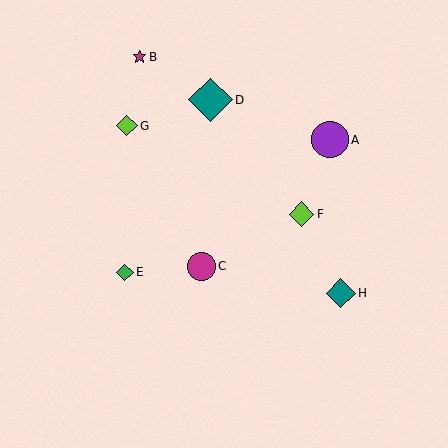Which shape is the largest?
The teal diamond (labeled D) is the largest.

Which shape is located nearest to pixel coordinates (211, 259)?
The magenta circle (labeled C) at (201, 266) is nearest to that location.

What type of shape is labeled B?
Shape B is a magenta star.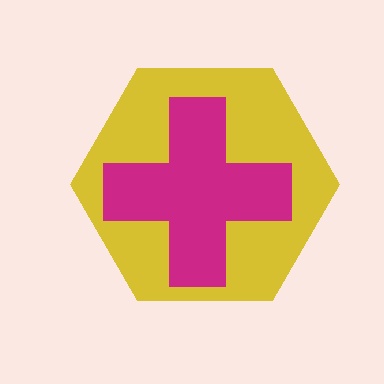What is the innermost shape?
The magenta cross.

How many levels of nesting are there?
2.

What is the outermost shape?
The yellow hexagon.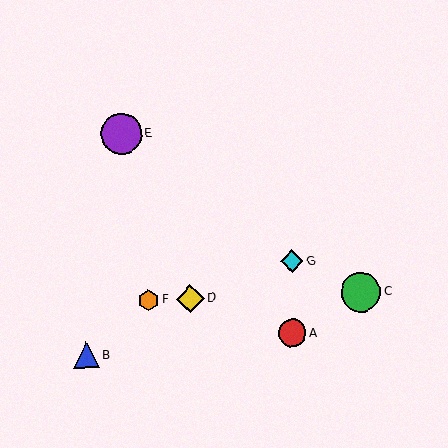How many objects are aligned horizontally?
3 objects (C, D, F) are aligned horizontally.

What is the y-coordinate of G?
Object G is at y≈261.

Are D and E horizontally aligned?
No, D is at y≈299 and E is at y≈134.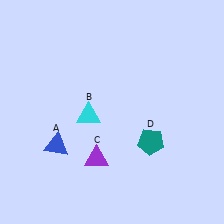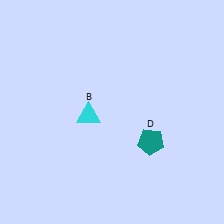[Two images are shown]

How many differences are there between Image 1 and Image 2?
There are 2 differences between the two images.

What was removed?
The blue triangle (A), the purple triangle (C) were removed in Image 2.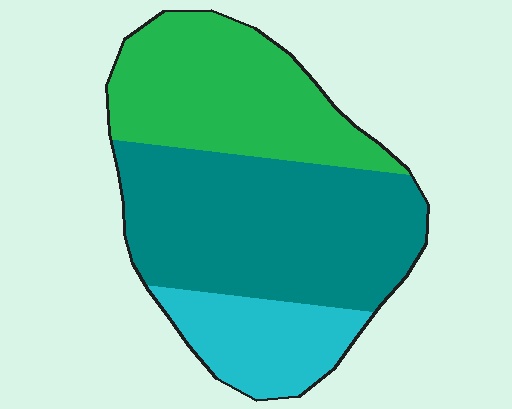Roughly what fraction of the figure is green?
Green takes up about one third (1/3) of the figure.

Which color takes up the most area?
Teal, at roughly 50%.